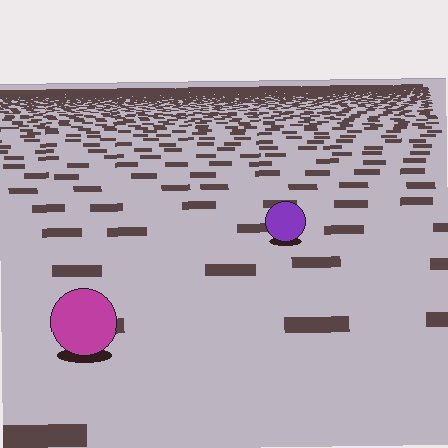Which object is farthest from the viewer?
The purple circle is farthest from the viewer. It appears smaller and the ground texture around it is denser.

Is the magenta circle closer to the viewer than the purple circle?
Yes. The magenta circle is closer — you can tell from the texture gradient: the ground texture is coarser near it.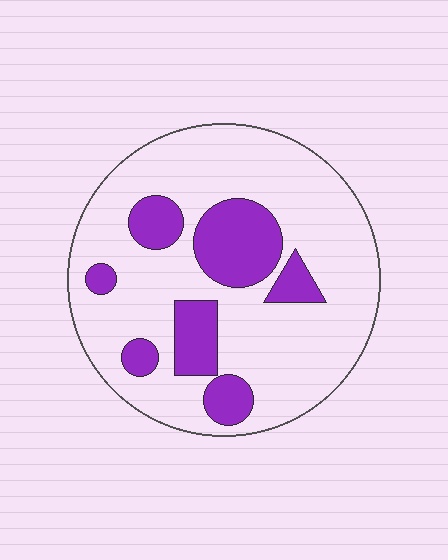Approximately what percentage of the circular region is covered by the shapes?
Approximately 25%.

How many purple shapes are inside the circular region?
7.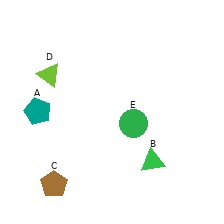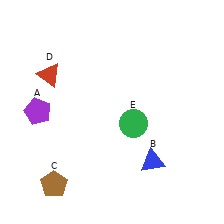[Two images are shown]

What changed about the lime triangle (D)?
In Image 1, D is lime. In Image 2, it changed to red.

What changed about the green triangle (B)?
In Image 1, B is green. In Image 2, it changed to blue.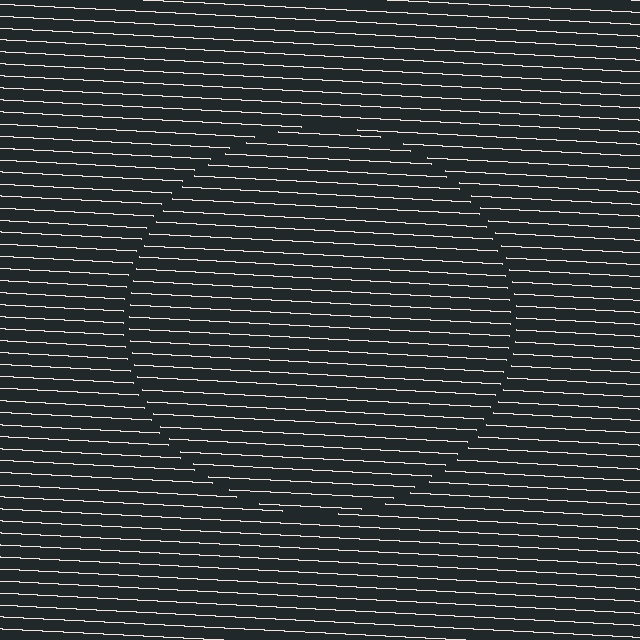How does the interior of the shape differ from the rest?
The interior of the shape contains the same grating, shifted by half a period — the contour is defined by the phase discontinuity where line-ends from the inner and outer gratings abut.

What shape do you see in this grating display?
An illusory circle. The interior of the shape contains the same grating, shifted by half a period — the contour is defined by the phase discontinuity where line-ends from the inner and outer gratings abut.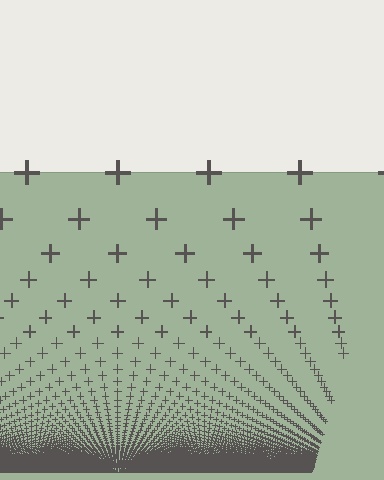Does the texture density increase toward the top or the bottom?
Density increases toward the bottom.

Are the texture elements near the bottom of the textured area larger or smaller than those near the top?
Smaller. The gradient is inverted — elements near the bottom are smaller and denser.